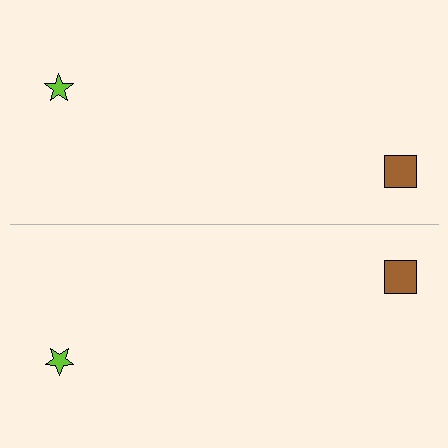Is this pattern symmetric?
Yes, this pattern has bilateral (reflection) symmetry.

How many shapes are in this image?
There are 4 shapes in this image.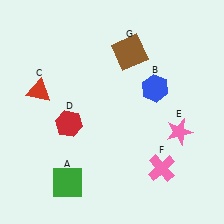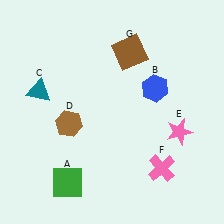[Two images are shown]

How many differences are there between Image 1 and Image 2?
There are 2 differences between the two images.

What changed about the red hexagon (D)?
In Image 1, D is red. In Image 2, it changed to brown.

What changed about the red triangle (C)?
In Image 1, C is red. In Image 2, it changed to teal.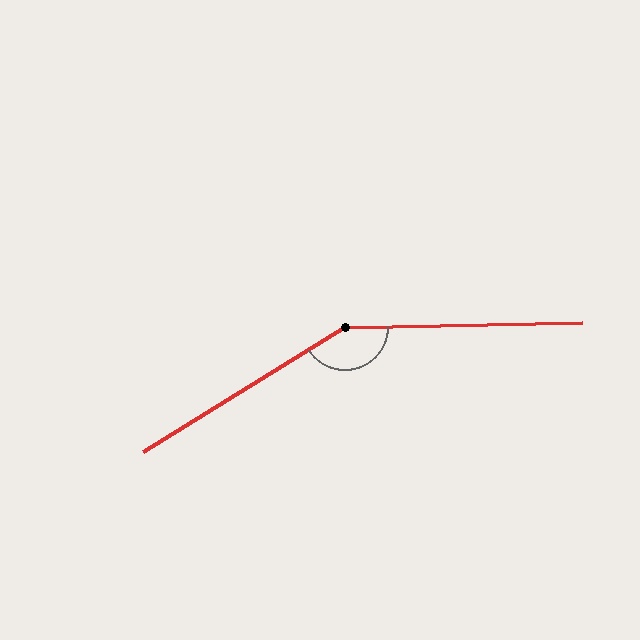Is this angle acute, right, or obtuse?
It is obtuse.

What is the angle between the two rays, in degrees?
Approximately 149 degrees.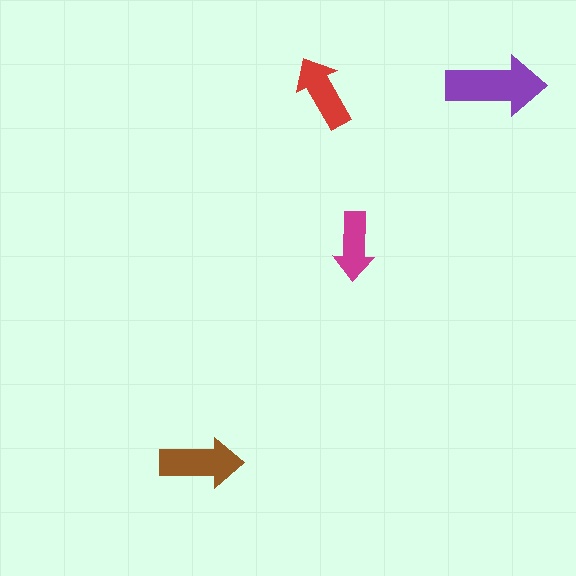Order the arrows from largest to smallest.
the purple one, the brown one, the red one, the magenta one.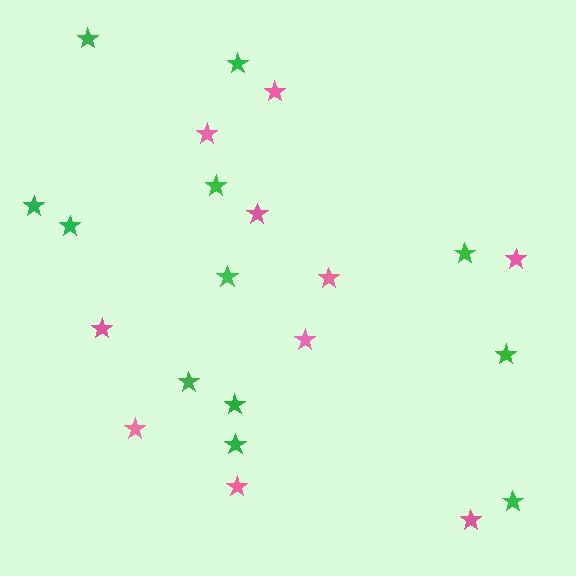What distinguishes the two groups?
There are 2 groups: one group of green stars (12) and one group of pink stars (10).